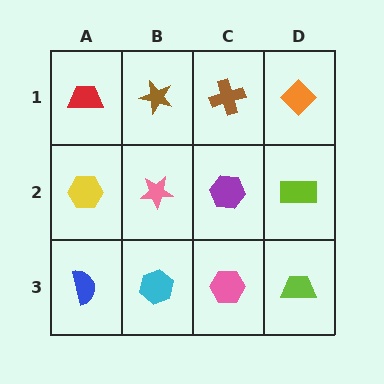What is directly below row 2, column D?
A lime trapezoid.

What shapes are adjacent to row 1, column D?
A lime rectangle (row 2, column D), a brown cross (row 1, column C).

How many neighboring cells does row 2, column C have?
4.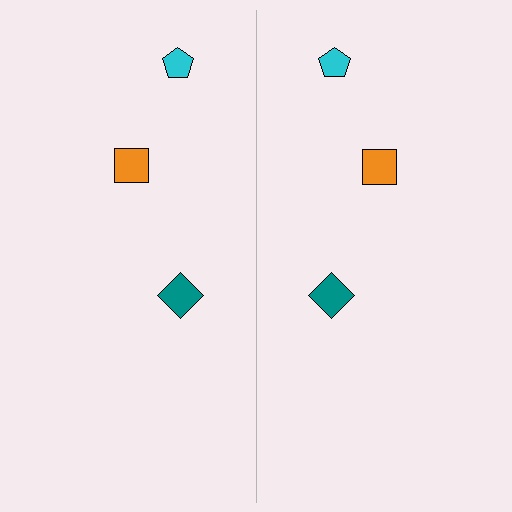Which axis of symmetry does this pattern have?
The pattern has a vertical axis of symmetry running through the center of the image.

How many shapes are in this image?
There are 6 shapes in this image.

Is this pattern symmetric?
Yes, this pattern has bilateral (reflection) symmetry.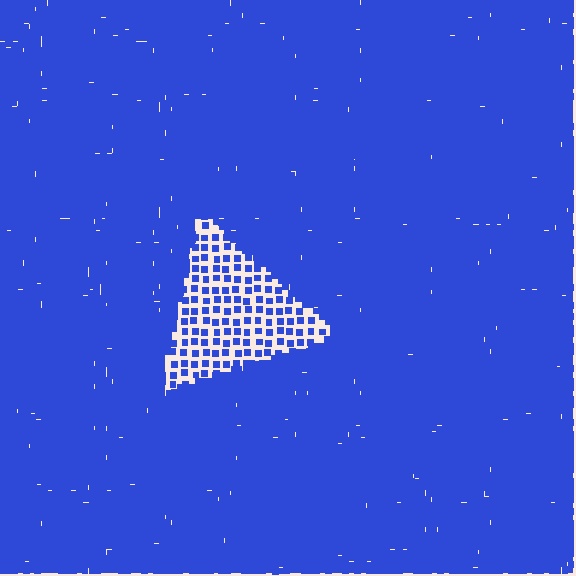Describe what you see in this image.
The image contains small blue elements arranged at two different densities. A triangle-shaped region is visible where the elements are less densely packed than the surrounding area.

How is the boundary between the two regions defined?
The boundary is defined by a change in element density (approximately 3.2x ratio). All elements are the same color, size, and shape.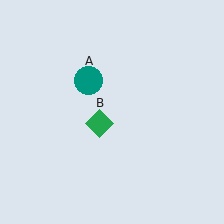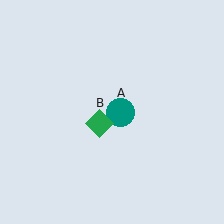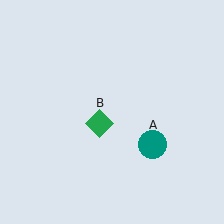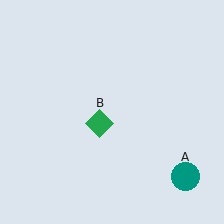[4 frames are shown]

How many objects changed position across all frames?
1 object changed position: teal circle (object A).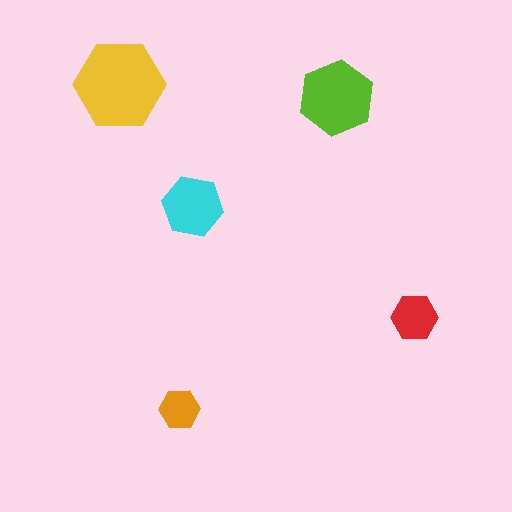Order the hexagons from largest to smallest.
the yellow one, the lime one, the cyan one, the red one, the orange one.